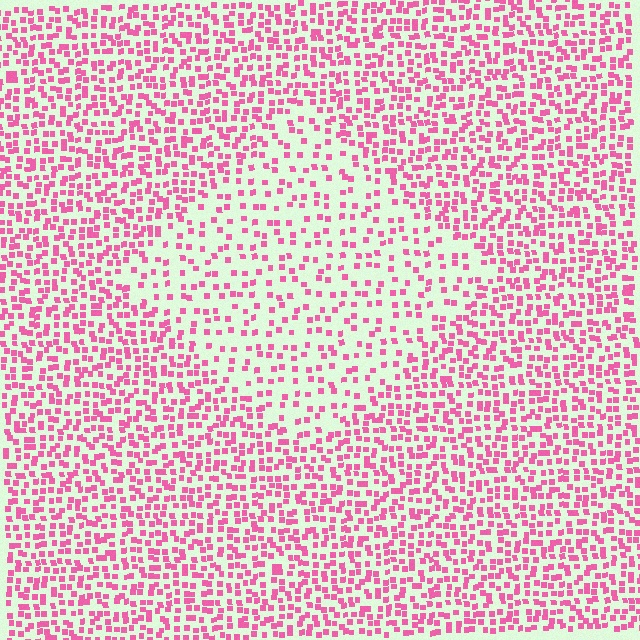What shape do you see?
I see a diamond.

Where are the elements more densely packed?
The elements are more densely packed outside the diamond boundary.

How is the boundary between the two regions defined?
The boundary is defined by a change in element density (approximately 2.1x ratio). All elements are the same color, size, and shape.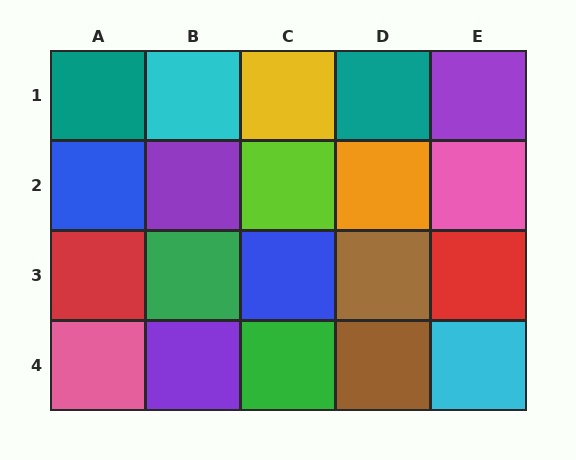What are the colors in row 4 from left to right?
Pink, purple, green, brown, cyan.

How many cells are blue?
2 cells are blue.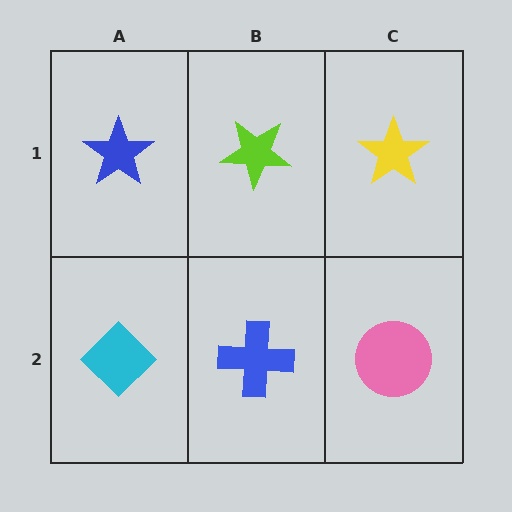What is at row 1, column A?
A blue star.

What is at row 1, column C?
A yellow star.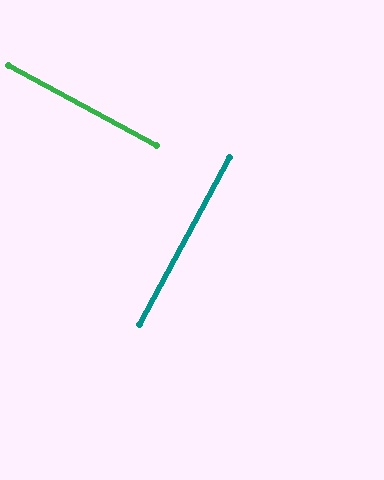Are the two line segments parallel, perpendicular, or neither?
Perpendicular — they meet at approximately 90°.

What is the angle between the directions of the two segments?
Approximately 90 degrees.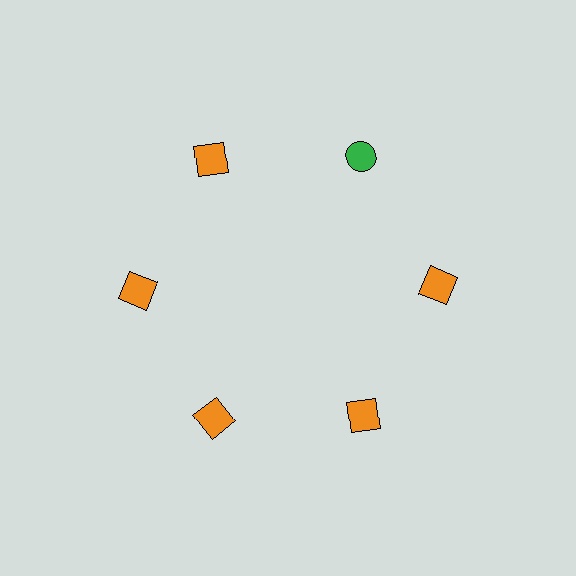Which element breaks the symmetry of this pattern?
The green circle at roughly the 1 o'clock position breaks the symmetry. All other shapes are orange squares.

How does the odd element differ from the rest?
It differs in both color (green instead of orange) and shape (circle instead of square).